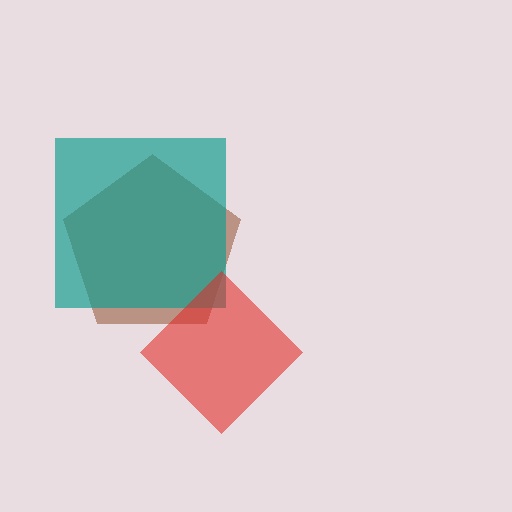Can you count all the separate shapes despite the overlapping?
Yes, there are 3 separate shapes.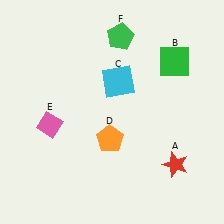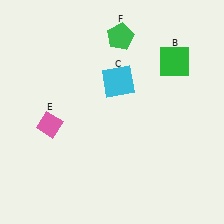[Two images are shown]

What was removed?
The red star (A), the orange pentagon (D) were removed in Image 2.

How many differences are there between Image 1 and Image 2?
There are 2 differences between the two images.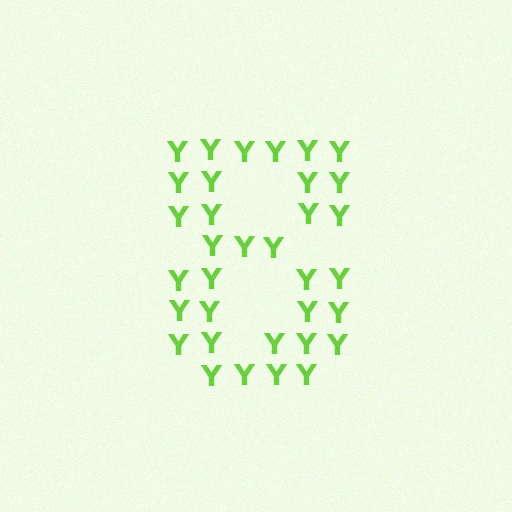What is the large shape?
The large shape is the digit 8.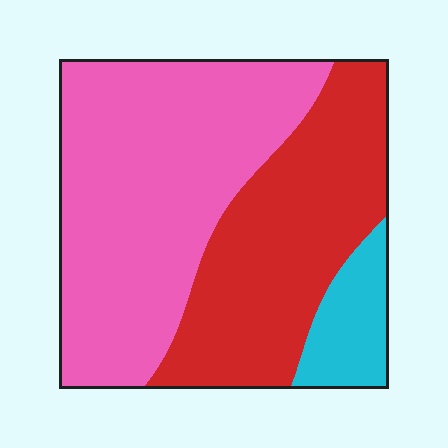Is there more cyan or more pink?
Pink.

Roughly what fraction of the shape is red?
Red takes up about three eighths (3/8) of the shape.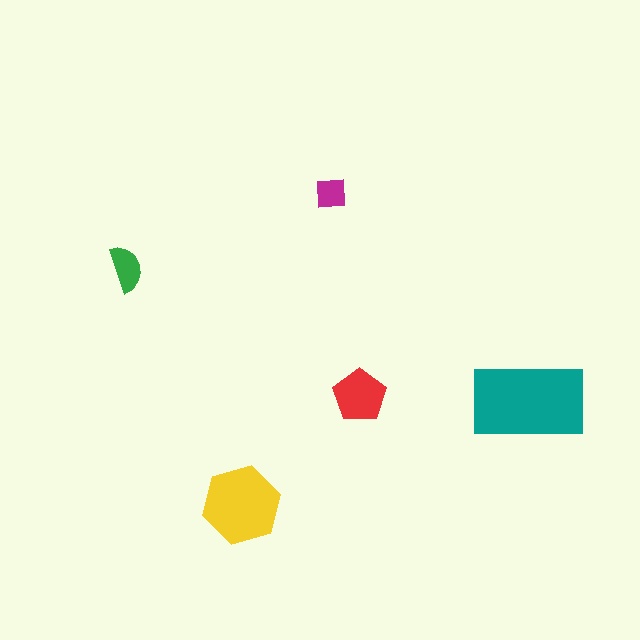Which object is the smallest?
The magenta square.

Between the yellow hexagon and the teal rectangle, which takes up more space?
The teal rectangle.